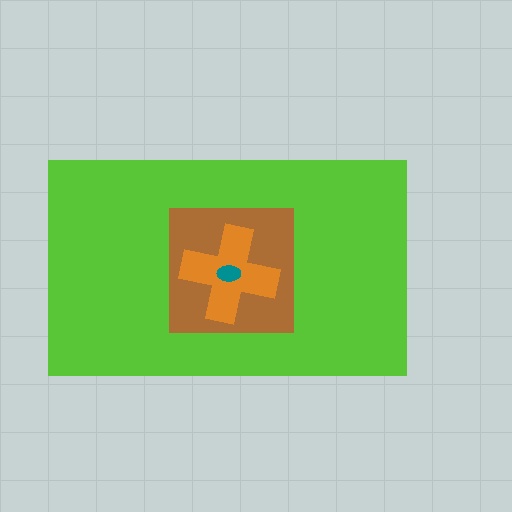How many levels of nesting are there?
4.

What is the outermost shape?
The lime rectangle.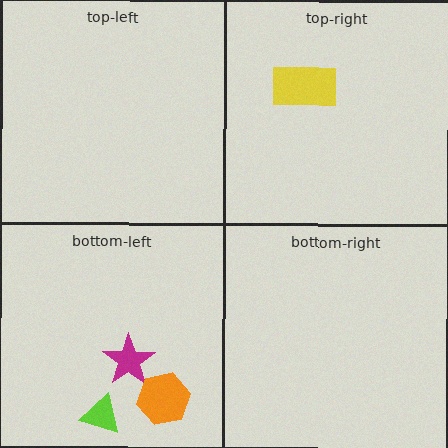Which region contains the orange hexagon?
The bottom-left region.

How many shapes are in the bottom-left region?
3.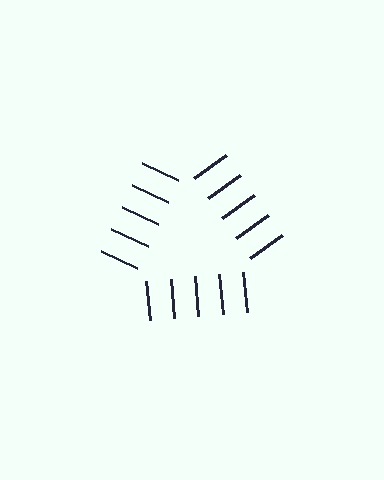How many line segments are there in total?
15 — 5 along each of the 3 edges.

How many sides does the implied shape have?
3 sides — the line-ends trace a triangle.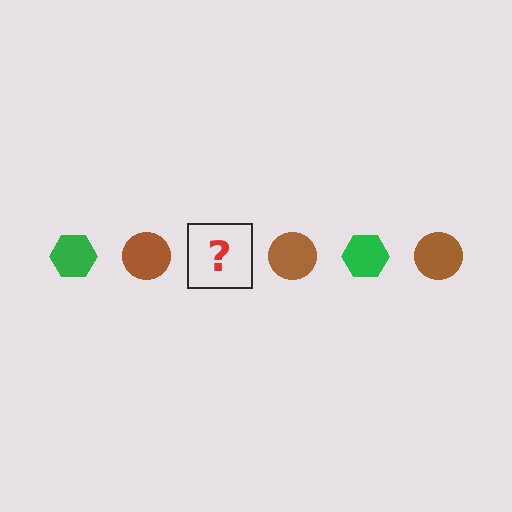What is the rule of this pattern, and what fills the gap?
The rule is that the pattern alternates between green hexagon and brown circle. The gap should be filled with a green hexagon.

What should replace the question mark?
The question mark should be replaced with a green hexagon.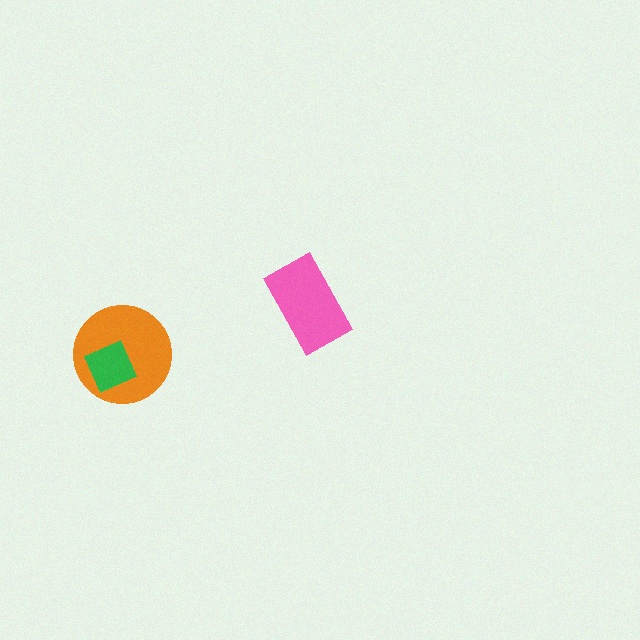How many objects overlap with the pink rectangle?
0 objects overlap with the pink rectangle.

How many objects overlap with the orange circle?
1 object overlaps with the orange circle.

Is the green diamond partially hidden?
No, no other shape covers it.